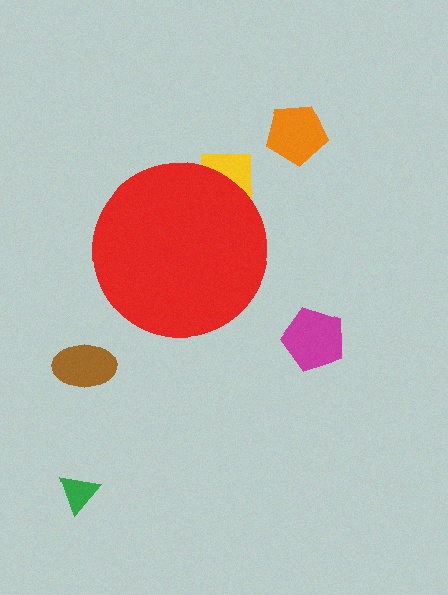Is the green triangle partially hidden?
No, the green triangle is fully visible.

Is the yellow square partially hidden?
Yes, the yellow square is partially hidden behind the red circle.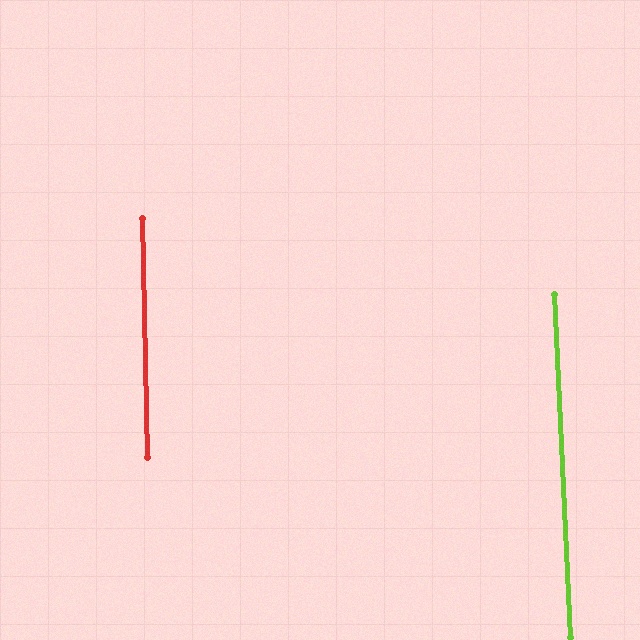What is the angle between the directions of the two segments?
Approximately 1 degree.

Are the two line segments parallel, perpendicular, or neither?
Parallel — their directions differ by only 1.5°.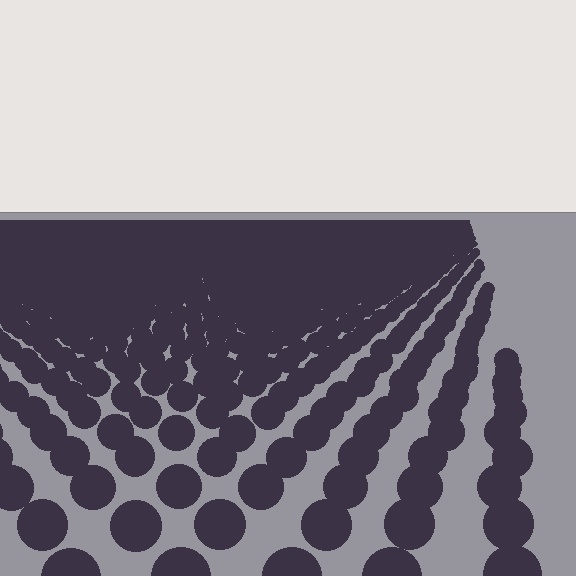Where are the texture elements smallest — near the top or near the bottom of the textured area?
Near the top.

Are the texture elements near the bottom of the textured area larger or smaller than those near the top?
Larger. Near the bottom, elements are closer to the viewer and appear at a bigger on-screen size.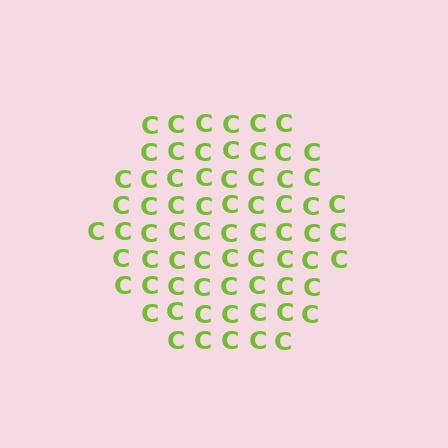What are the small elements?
The small elements are letter C's.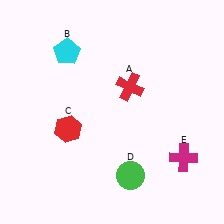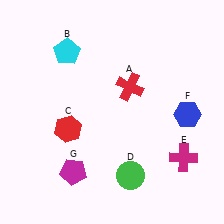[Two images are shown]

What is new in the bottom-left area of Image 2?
A magenta pentagon (G) was added in the bottom-left area of Image 2.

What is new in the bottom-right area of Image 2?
A blue hexagon (F) was added in the bottom-right area of Image 2.